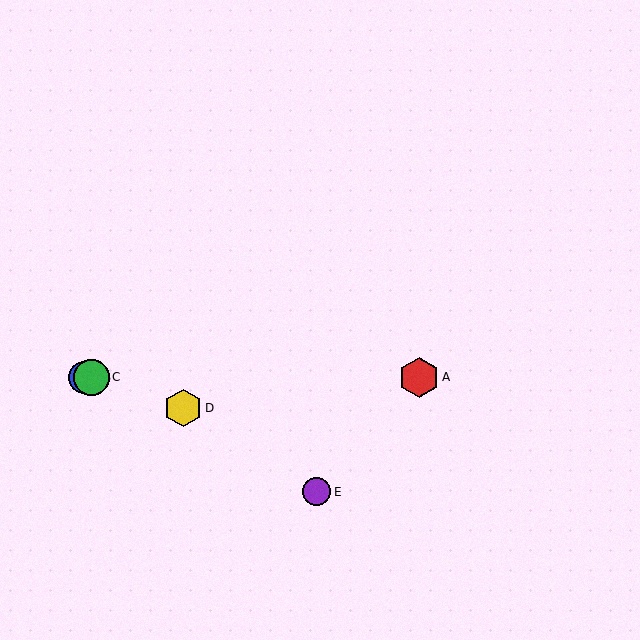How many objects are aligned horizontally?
3 objects (A, B, C) are aligned horizontally.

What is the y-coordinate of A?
Object A is at y≈377.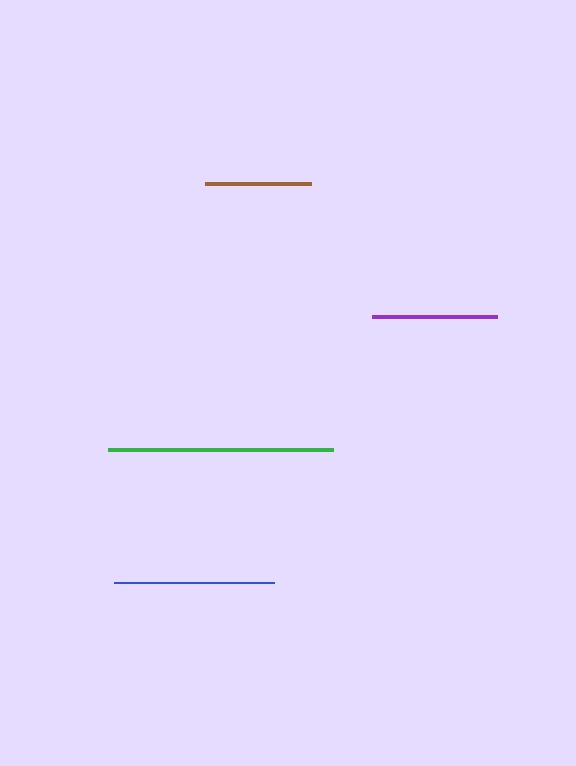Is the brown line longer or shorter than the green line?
The green line is longer than the brown line.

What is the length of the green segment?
The green segment is approximately 225 pixels long.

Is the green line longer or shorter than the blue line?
The green line is longer than the blue line.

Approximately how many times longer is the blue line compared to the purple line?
The blue line is approximately 1.3 times the length of the purple line.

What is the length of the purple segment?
The purple segment is approximately 125 pixels long.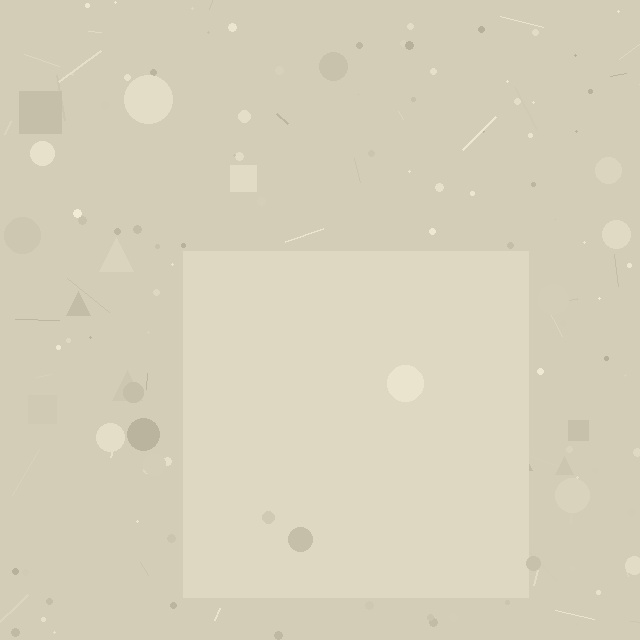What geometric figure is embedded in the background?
A square is embedded in the background.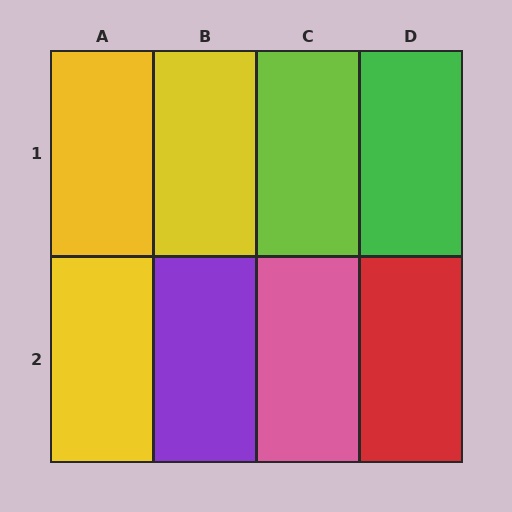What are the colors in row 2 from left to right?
Yellow, purple, pink, red.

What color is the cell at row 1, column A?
Yellow.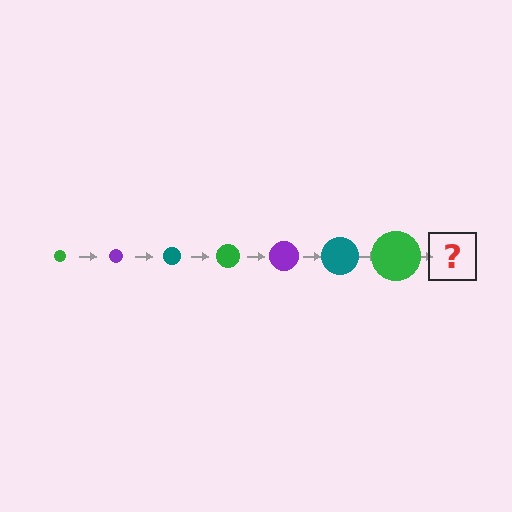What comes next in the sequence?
The next element should be a purple circle, larger than the previous one.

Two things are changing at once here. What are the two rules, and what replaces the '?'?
The two rules are that the circle grows larger each step and the color cycles through green, purple, and teal. The '?' should be a purple circle, larger than the previous one.